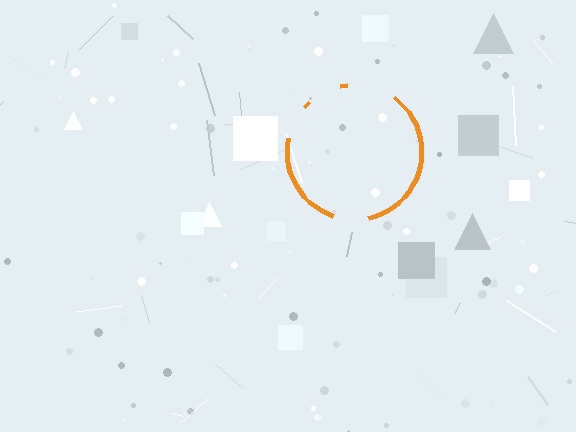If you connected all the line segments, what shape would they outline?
They would outline a circle.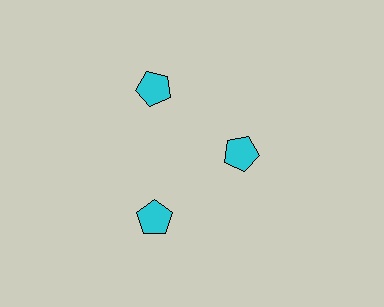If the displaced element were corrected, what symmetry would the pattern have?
It would have 3-fold rotational symmetry — the pattern would map onto itself every 120 degrees.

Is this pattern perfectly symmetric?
No. The 3 cyan pentagons are arranged in a ring, but one element near the 3 o'clock position is pulled inward toward the center, breaking the 3-fold rotational symmetry.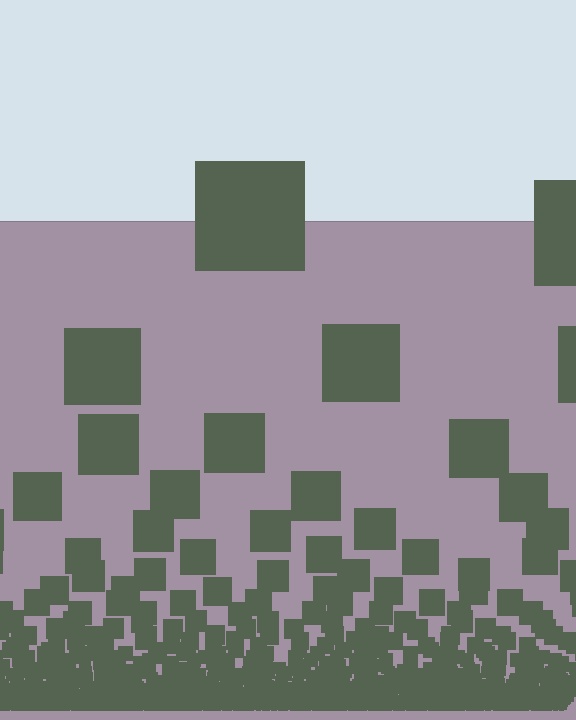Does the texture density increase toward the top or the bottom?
Density increases toward the bottom.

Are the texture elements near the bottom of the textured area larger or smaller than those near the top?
Smaller. The gradient is inverted — elements near the bottom are smaller and denser.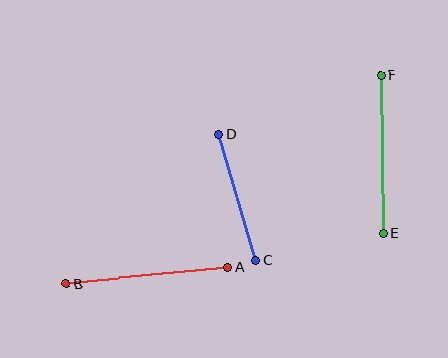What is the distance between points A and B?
The distance is approximately 163 pixels.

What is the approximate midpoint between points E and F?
The midpoint is at approximately (382, 155) pixels.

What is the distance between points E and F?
The distance is approximately 158 pixels.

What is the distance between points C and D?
The distance is approximately 131 pixels.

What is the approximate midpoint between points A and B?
The midpoint is at approximately (147, 275) pixels.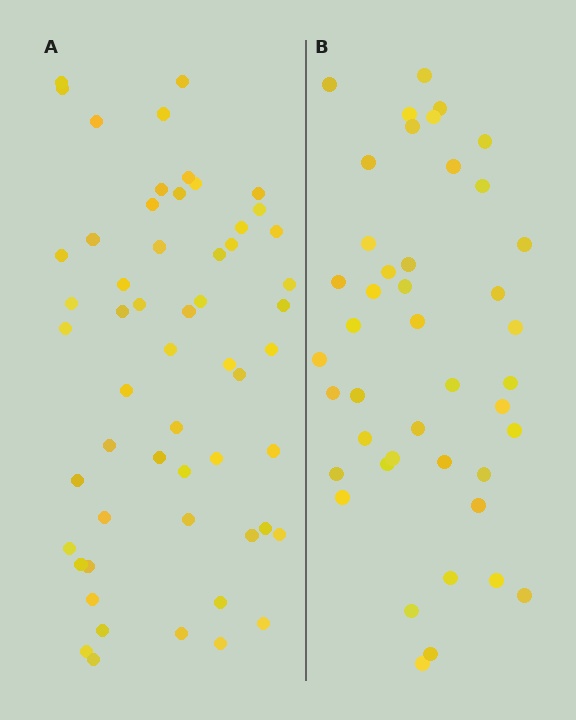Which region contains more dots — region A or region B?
Region A (the left region) has more dots.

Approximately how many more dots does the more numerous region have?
Region A has approximately 15 more dots than region B.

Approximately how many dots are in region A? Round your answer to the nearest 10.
About 60 dots. (The exact count is 56, which rounds to 60.)